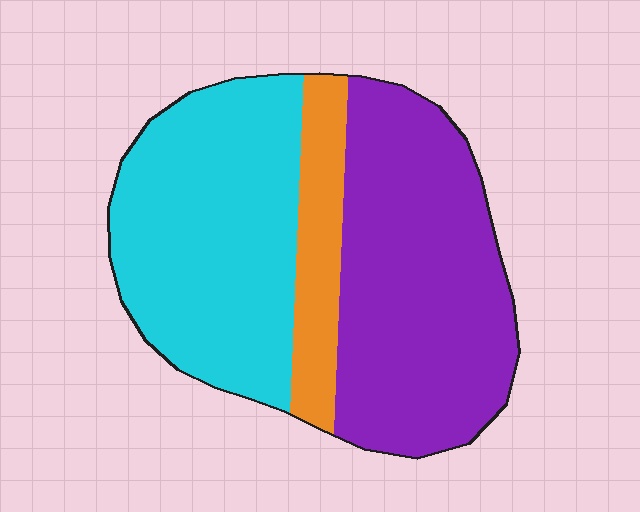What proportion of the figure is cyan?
Cyan takes up about two fifths (2/5) of the figure.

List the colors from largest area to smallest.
From largest to smallest: purple, cyan, orange.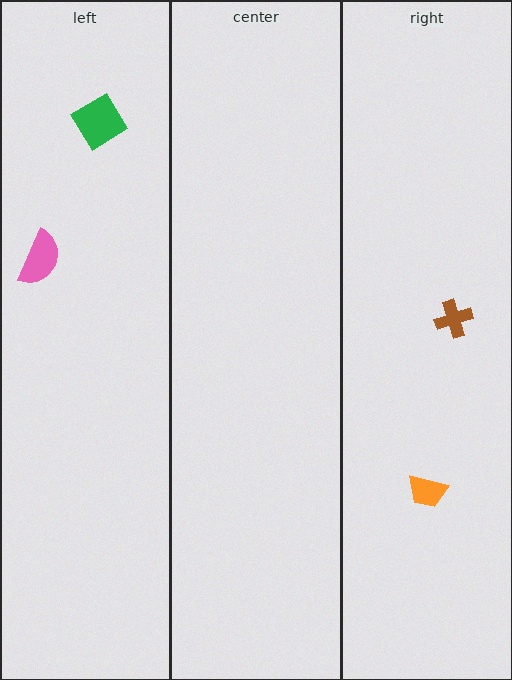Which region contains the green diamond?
The left region.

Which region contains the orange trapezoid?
The right region.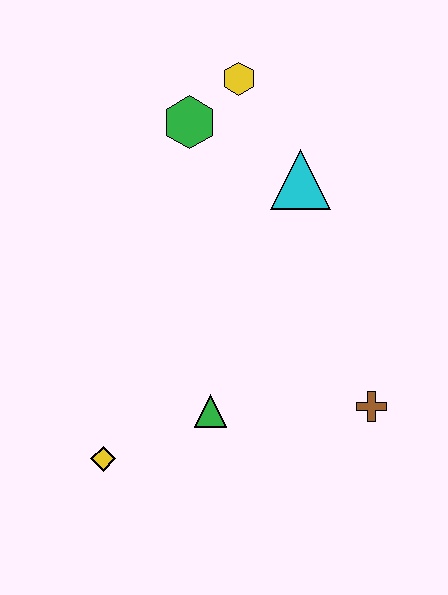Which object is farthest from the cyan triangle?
The yellow diamond is farthest from the cyan triangle.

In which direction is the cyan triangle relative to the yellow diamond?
The cyan triangle is above the yellow diamond.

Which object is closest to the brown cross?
The green triangle is closest to the brown cross.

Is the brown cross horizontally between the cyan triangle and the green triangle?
No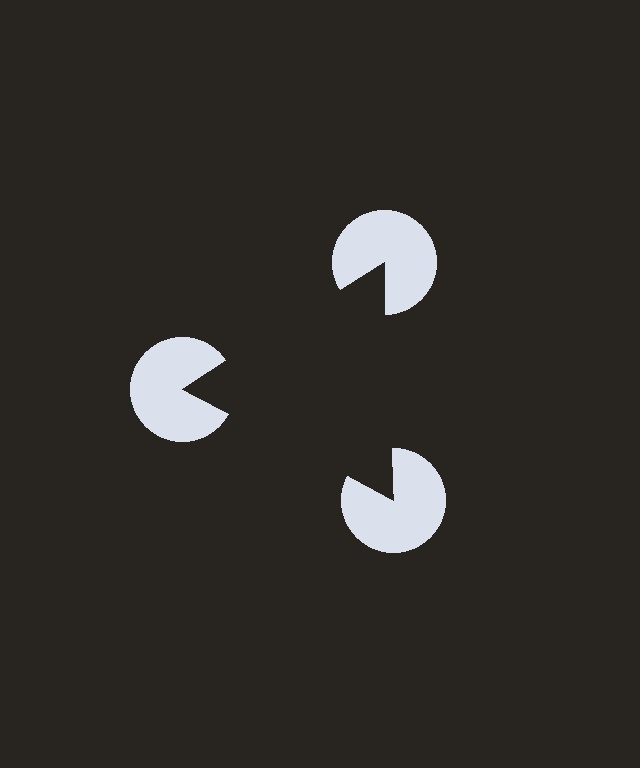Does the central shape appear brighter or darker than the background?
It typically appears slightly darker than the background, even though no actual brightness change is drawn.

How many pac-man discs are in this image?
There are 3 — one at each vertex of the illusory triangle.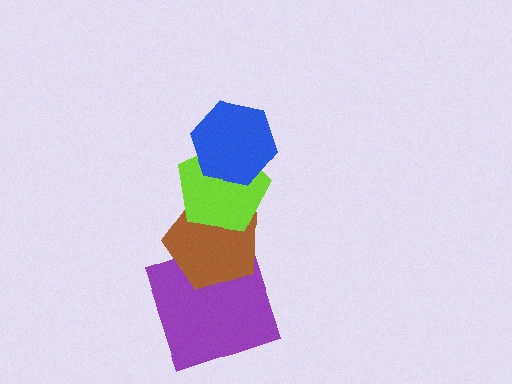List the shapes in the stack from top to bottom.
From top to bottom: the blue hexagon, the lime pentagon, the brown pentagon, the purple square.